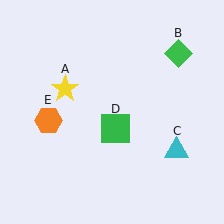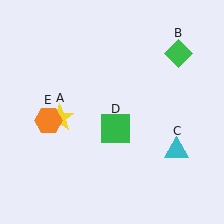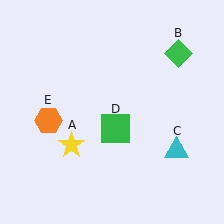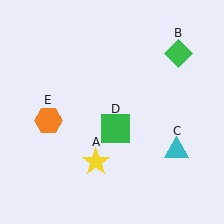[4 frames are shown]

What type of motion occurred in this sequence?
The yellow star (object A) rotated counterclockwise around the center of the scene.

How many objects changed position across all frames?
1 object changed position: yellow star (object A).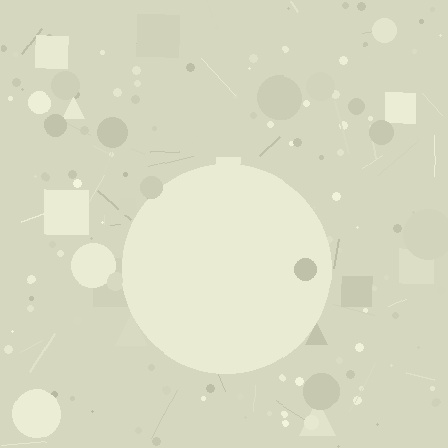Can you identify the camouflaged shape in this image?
The camouflaged shape is a circle.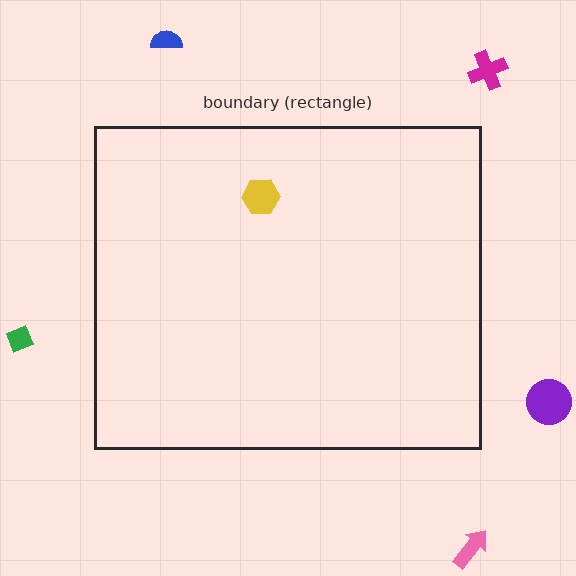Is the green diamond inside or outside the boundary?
Outside.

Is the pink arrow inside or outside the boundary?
Outside.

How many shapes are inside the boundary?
1 inside, 5 outside.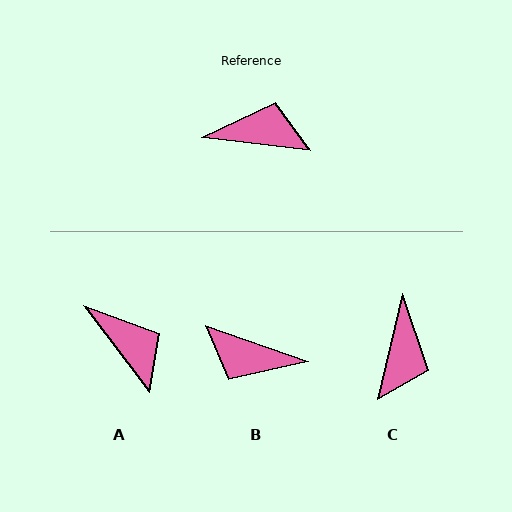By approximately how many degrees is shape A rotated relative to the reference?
Approximately 45 degrees clockwise.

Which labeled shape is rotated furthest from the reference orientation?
B, about 168 degrees away.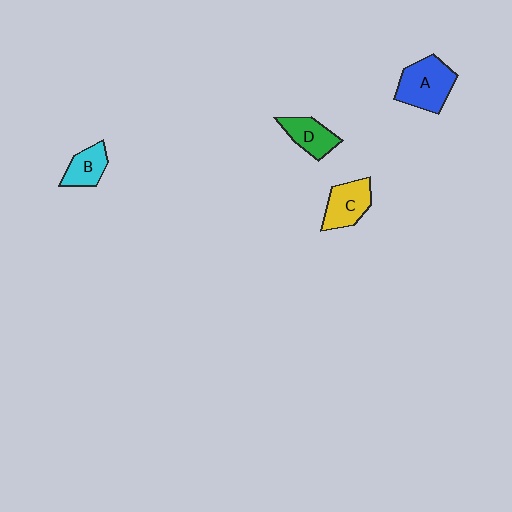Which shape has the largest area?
Shape A (blue).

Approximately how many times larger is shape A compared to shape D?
Approximately 1.5 times.